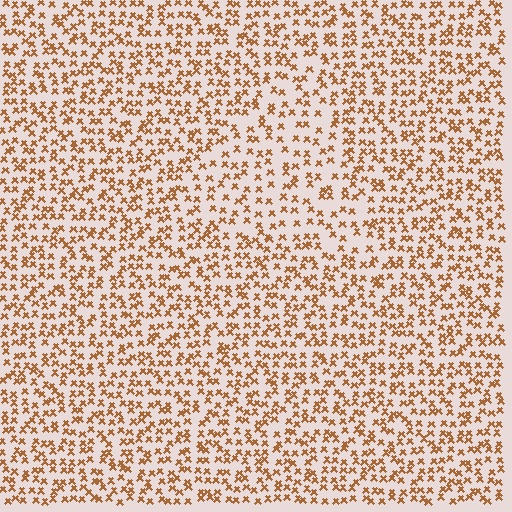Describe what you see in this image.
The image contains small brown elements arranged at two different densities. A triangle-shaped region is visible where the elements are less densely packed than the surrounding area.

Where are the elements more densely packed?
The elements are more densely packed outside the triangle boundary.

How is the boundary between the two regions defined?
The boundary is defined by a change in element density (approximately 1.5x ratio). All elements are the same color, size, and shape.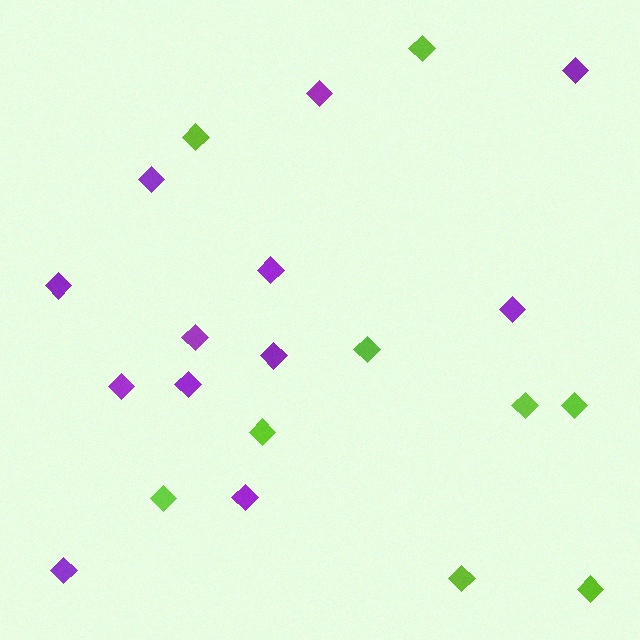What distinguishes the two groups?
There are 2 groups: one group of lime diamonds (9) and one group of purple diamonds (12).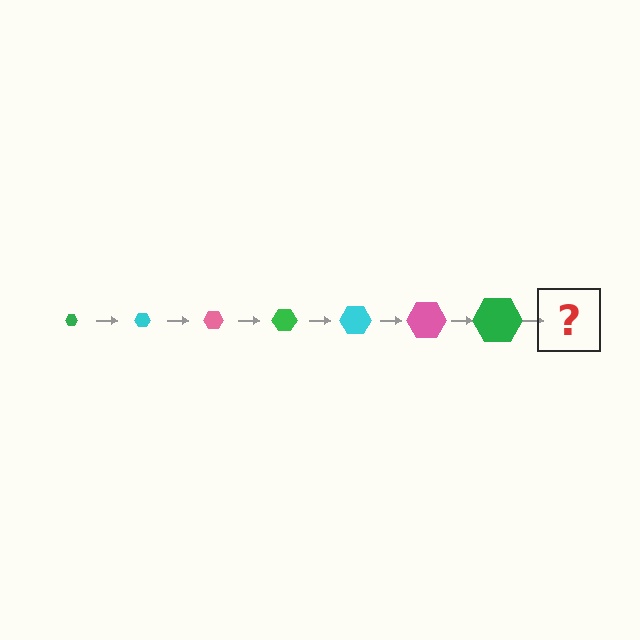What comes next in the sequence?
The next element should be a cyan hexagon, larger than the previous one.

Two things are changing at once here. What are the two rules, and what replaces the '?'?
The two rules are that the hexagon grows larger each step and the color cycles through green, cyan, and pink. The '?' should be a cyan hexagon, larger than the previous one.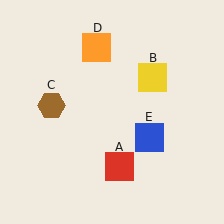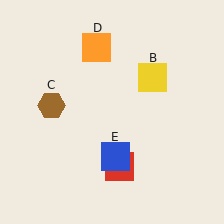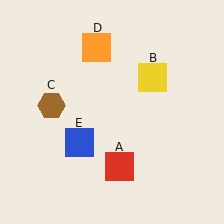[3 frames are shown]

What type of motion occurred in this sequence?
The blue square (object E) rotated clockwise around the center of the scene.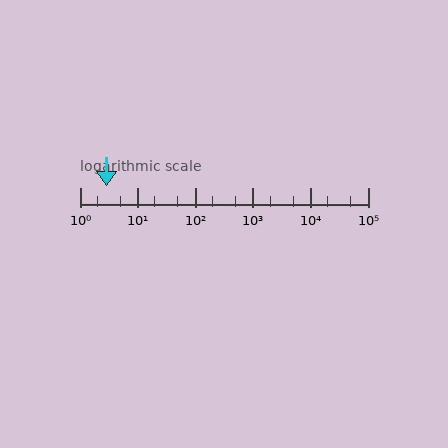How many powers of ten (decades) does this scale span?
The scale spans 5 decades, from 1 to 100000.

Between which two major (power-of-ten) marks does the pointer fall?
The pointer is between 1 and 10.